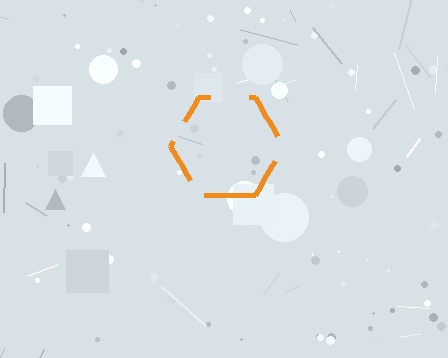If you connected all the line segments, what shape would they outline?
They would outline a hexagon.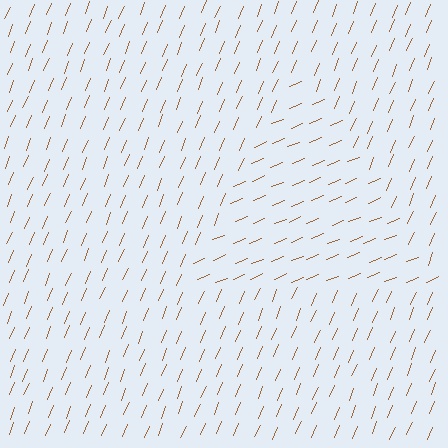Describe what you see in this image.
The image is filled with small brown line segments. A triangle region in the image has lines oriented differently from the surrounding lines, creating a visible texture boundary.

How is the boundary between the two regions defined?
The boundary is defined purely by a change in line orientation (approximately 45 degrees difference). All lines are the same color and thickness.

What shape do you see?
I see a triangle.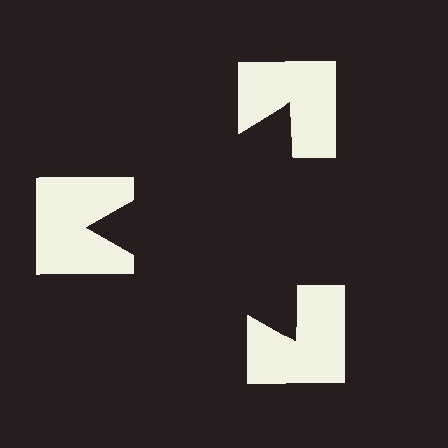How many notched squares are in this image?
There are 3 — one at each vertex of the illusory triangle.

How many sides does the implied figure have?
3 sides.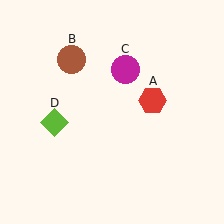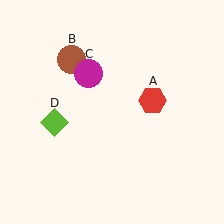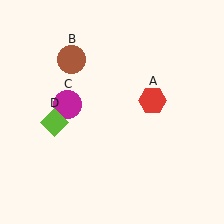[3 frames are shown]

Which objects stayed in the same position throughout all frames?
Red hexagon (object A) and brown circle (object B) and lime diamond (object D) remained stationary.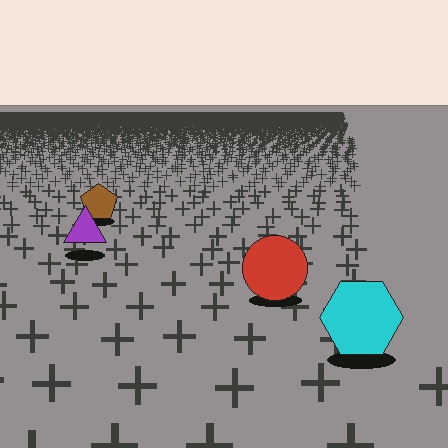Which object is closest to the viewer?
The cyan hexagon is closest. The texture marks near it are larger and more spread out.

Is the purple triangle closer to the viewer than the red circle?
No. The red circle is closer — you can tell from the texture gradient: the ground texture is coarser near it.